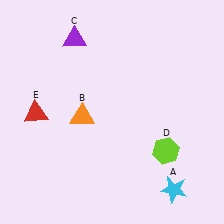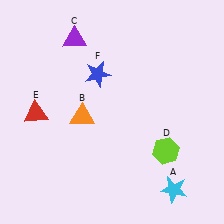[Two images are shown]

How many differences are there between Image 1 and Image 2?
There is 1 difference between the two images.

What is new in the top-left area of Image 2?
A blue star (F) was added in the top-left area of Image 2.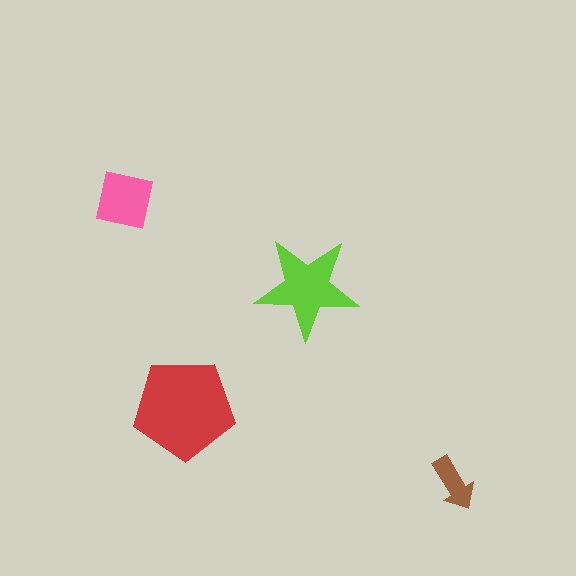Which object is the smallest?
The brown arrow.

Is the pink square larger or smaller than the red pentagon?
Smaller.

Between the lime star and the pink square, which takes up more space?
The lime star.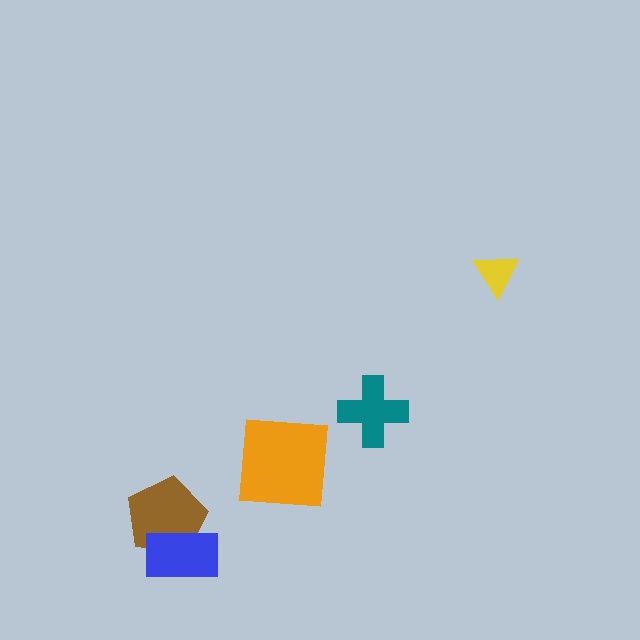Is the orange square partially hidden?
No, no other shape covers it.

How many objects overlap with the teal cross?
0 objects overlap with the teal cross.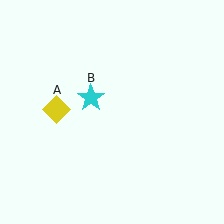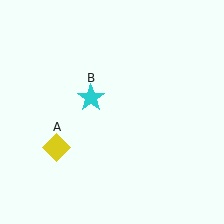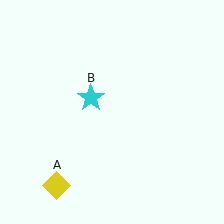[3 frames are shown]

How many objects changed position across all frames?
1 object changed position: yellow diamond (object A).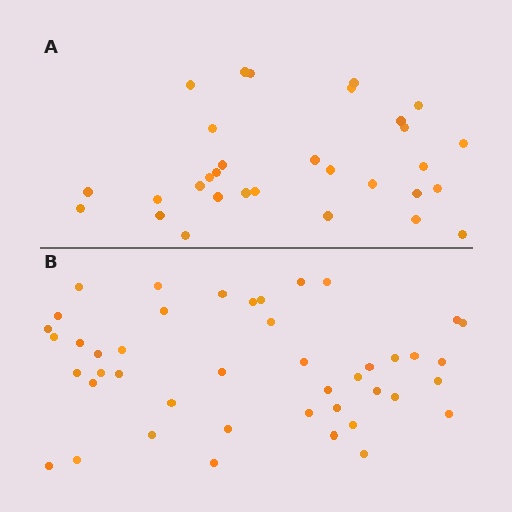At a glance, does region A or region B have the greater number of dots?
Region B (the bottom region) has more dots.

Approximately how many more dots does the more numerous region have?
Region B has approximately 15 more dots than region A.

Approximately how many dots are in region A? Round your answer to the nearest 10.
About 30 dots. (The exact count is 31, which rounds to 30.)